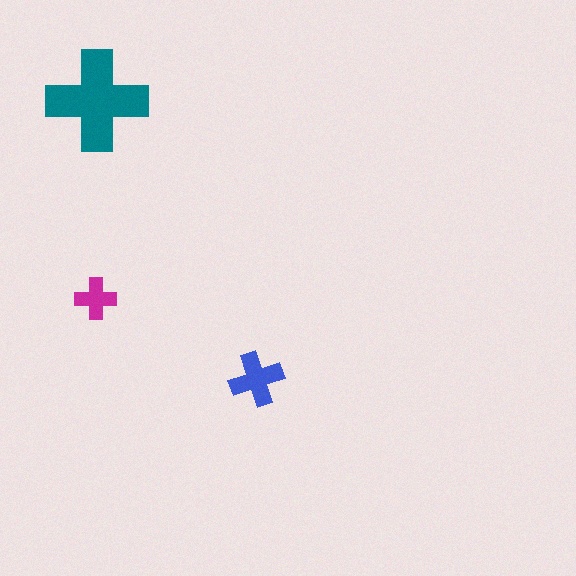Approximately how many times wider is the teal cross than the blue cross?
About 2 times wider.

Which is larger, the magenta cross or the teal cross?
The teal one.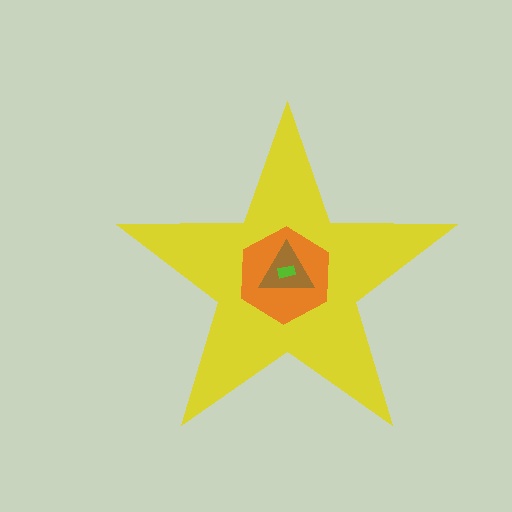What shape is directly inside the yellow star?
The orange hexagon.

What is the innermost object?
The lime rectangle.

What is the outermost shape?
The yellow star.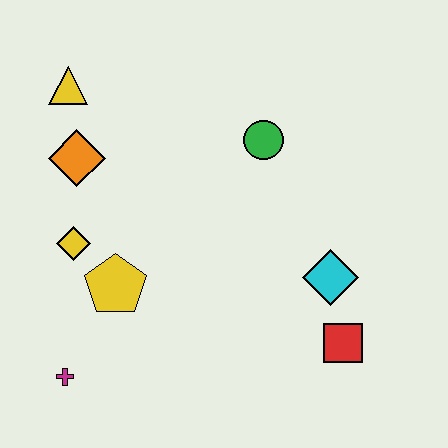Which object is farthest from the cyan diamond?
The yellow triangle is farthest from the cyan diamond.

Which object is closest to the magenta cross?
The yellow pentagon is closest to the magenta cross.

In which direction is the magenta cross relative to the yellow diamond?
The magenta cross is below the yellow diamond.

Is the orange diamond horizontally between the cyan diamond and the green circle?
No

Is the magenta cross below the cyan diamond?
Yes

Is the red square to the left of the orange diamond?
No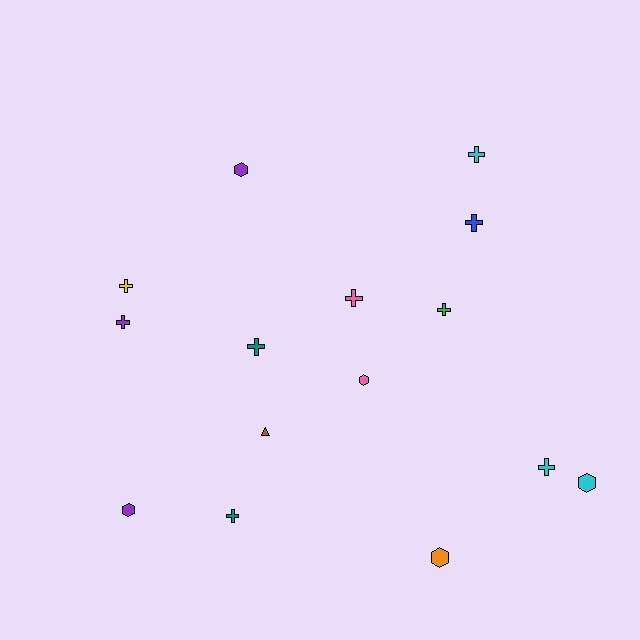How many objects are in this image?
There are 15 objects.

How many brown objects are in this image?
There is 1 brown object.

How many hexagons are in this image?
There are 5 hexagons.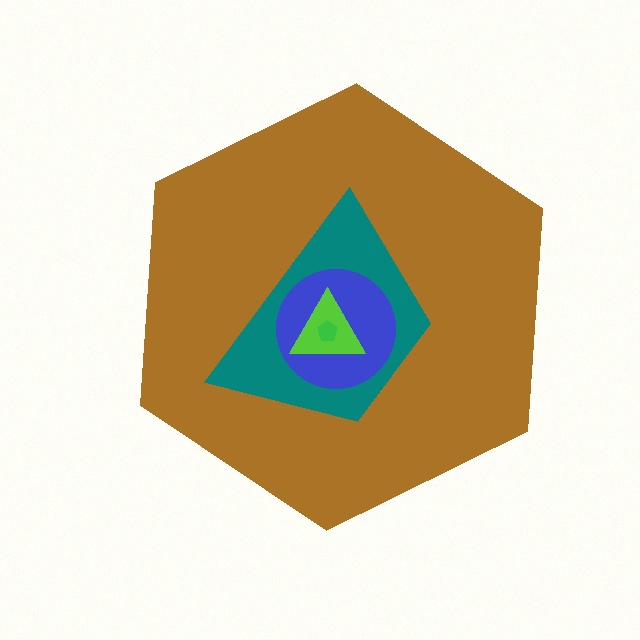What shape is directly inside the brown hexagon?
The teal trapezoid.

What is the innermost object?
The green pentagon.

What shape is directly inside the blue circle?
The lime triangle.